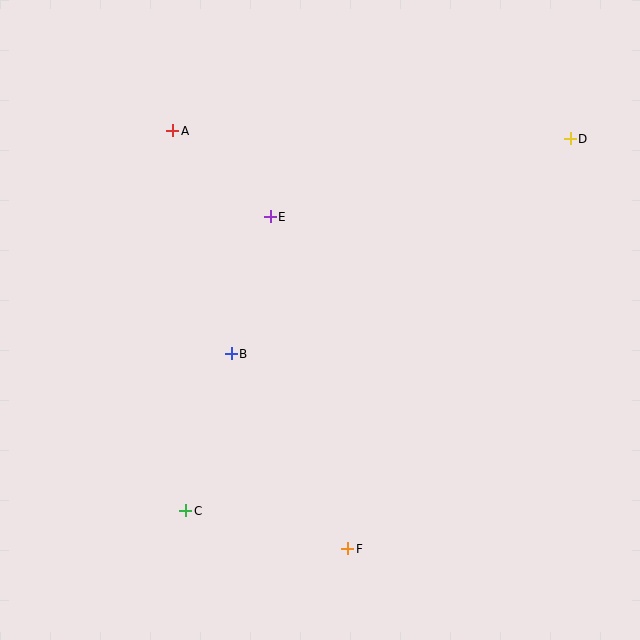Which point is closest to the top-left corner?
Point A is closest to the top-left corner.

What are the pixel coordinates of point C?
Point C is at (185, 511).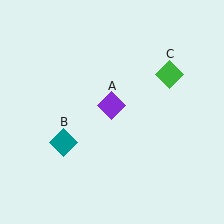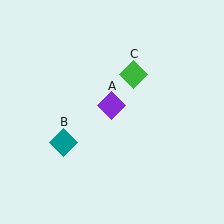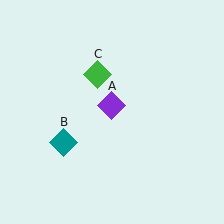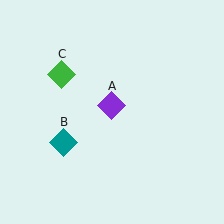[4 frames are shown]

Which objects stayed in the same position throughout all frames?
Purple diamond (object A) and teal diamond (object B) remained stationary.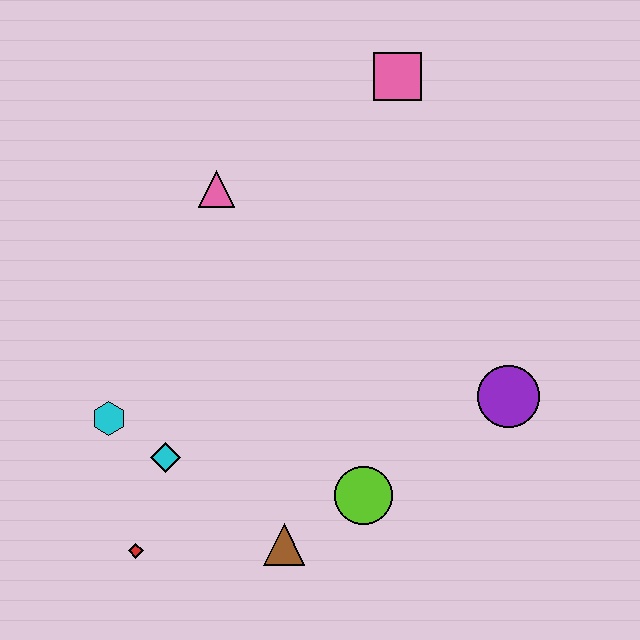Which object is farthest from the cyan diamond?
The pink square is farthest from the cyan diamond.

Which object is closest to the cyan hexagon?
The cyan diamond is closest to the cyan hexagon.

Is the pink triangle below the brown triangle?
No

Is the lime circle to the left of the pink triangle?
No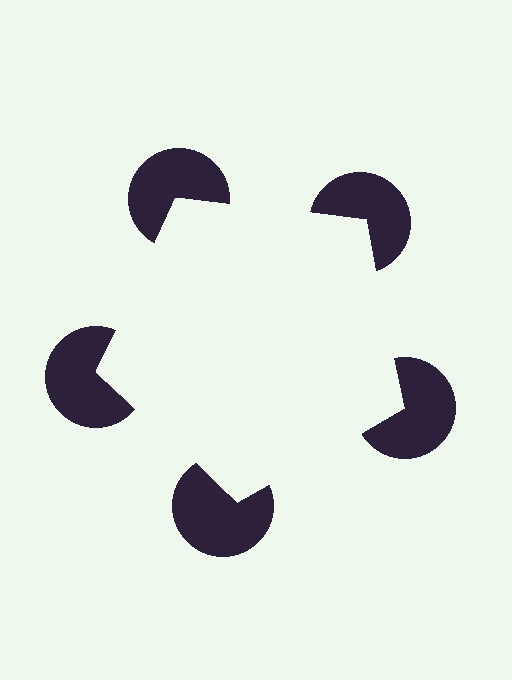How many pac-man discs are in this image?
There are 5 — one at each vertex of the illusory pentagon.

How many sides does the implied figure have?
5 sides.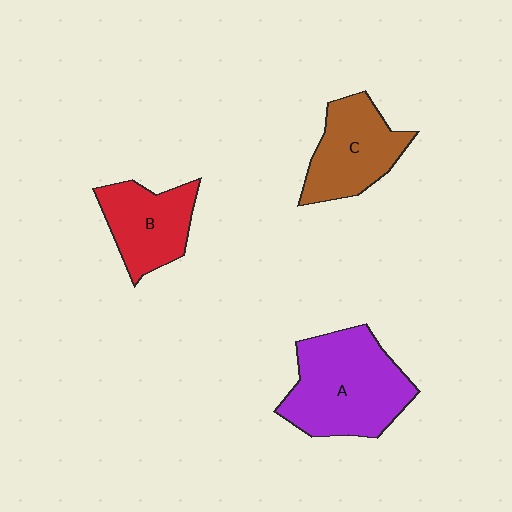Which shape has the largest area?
Shape A (purple).